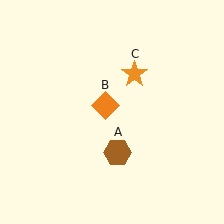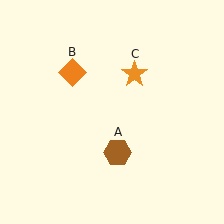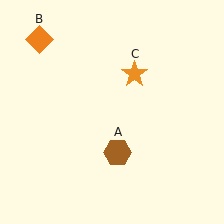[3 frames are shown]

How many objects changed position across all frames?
1 object changed position: orange diamond (object B).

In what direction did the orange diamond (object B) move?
The orange diamond (object B) moved up and to the left.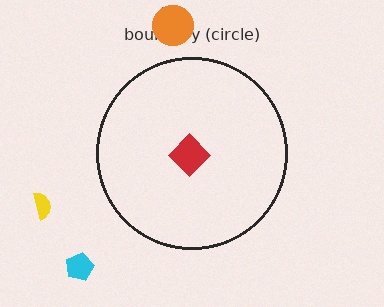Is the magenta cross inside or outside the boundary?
Outside.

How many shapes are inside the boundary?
1 inside, 4 outside.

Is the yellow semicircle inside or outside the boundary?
Outside.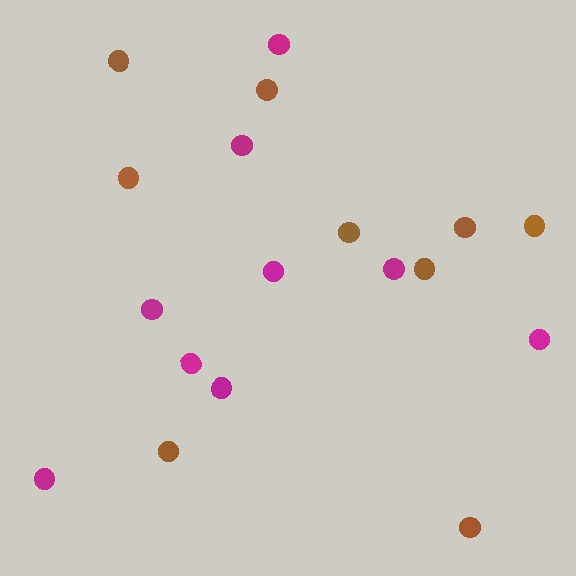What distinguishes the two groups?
There are 2 groups: one group of brown circles (9) and one group of magenta circles (9).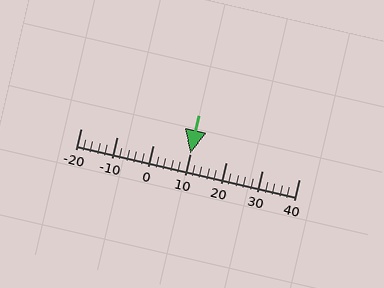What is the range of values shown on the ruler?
The ruler shows values from -20 to 40.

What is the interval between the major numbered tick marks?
The major tick marks are spaced 10 units apart.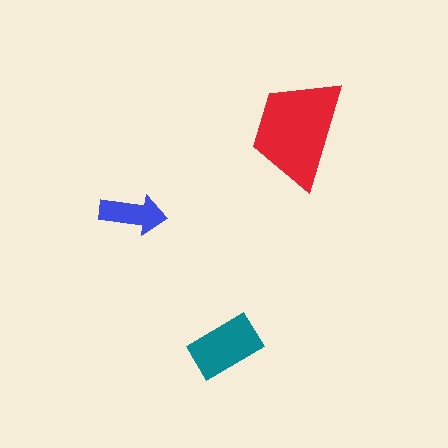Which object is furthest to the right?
The red trapezoid is rightmost.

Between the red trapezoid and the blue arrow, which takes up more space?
The red trapezoid.